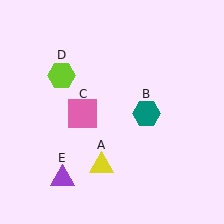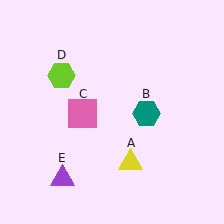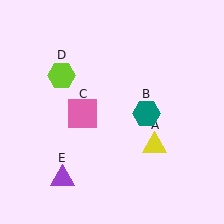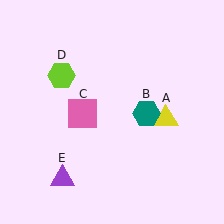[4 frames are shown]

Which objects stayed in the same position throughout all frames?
Teal hexagon (object B) and pink square (object C) and lime hexagon (object D) and purple triangle (object E) remained stationary.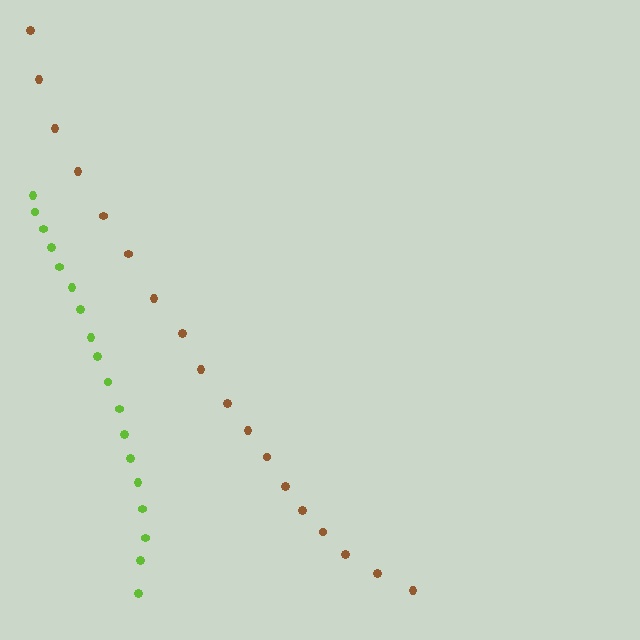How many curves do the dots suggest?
There are 2 distinct paths.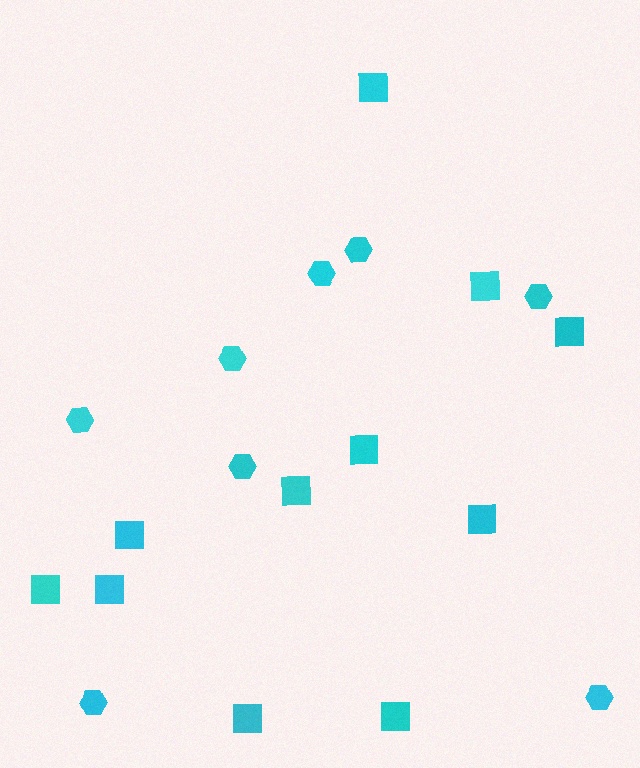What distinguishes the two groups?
There are 2 groups: one group of hexagons (8) and one group of squares (11).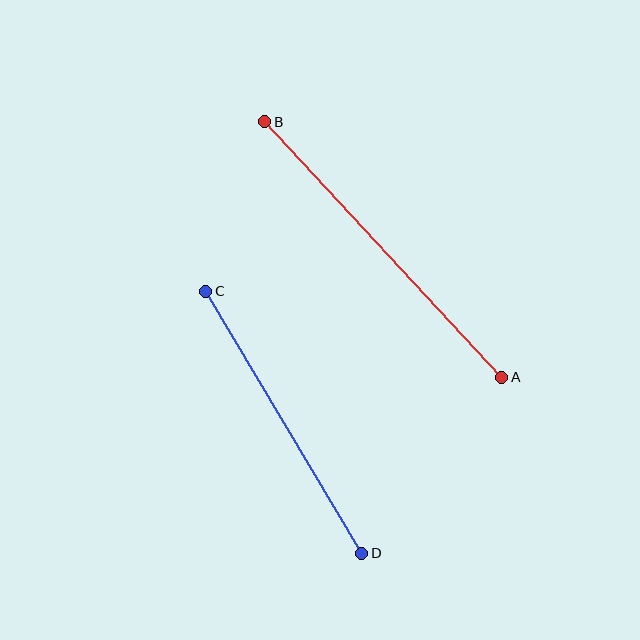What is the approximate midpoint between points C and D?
The midpoint is at approximately (284, 422) pixels.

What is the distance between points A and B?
The distance is approximately 348 pixels.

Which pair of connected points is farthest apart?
Points A and B are farthest apart.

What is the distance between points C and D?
The distance is approximately 305 pixels.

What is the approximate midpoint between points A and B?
The midpoint is at approximately (383, 250) pixels.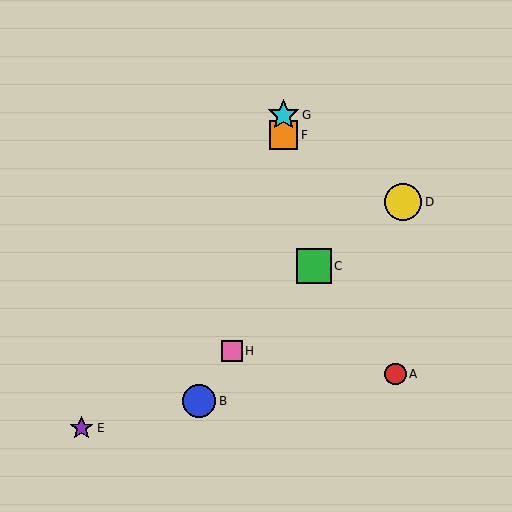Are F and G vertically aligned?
Yes, both are at x≈284.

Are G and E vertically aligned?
No, G is at x≈284 and E is at x≈82.